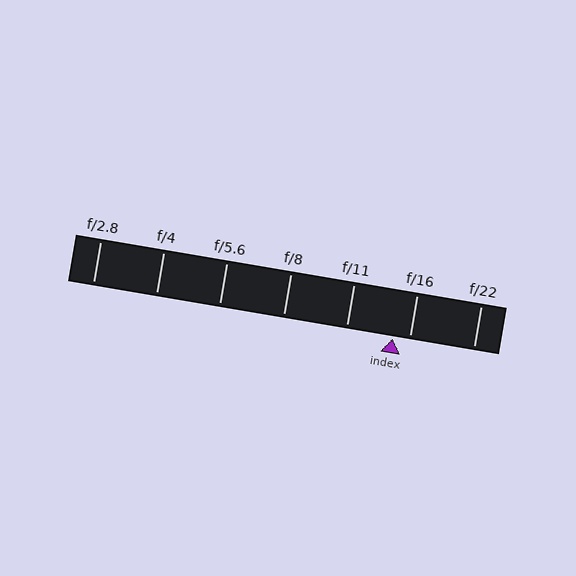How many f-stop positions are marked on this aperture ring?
There are 7 f-stop positions marked.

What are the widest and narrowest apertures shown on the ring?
The widest aperture shown is f/2.8 and the narrowest is f/22.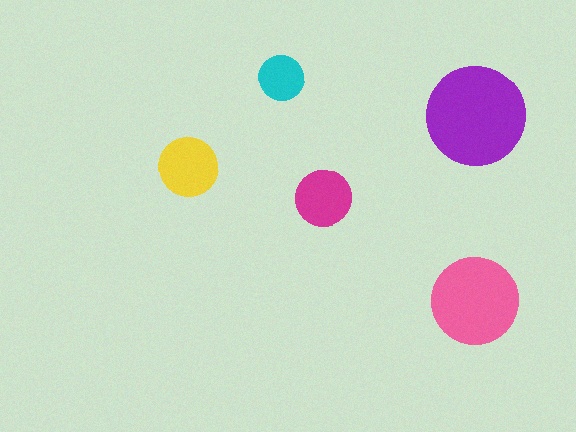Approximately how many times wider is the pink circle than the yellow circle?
About 1.5 times wider.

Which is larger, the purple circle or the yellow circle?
The purple one.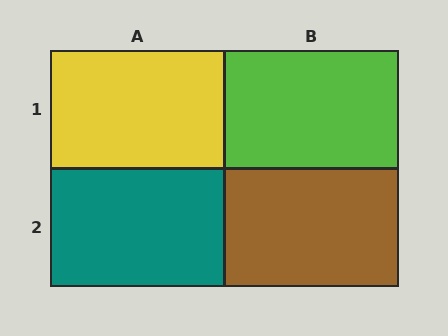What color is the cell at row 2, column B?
Brown.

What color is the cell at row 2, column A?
Teal.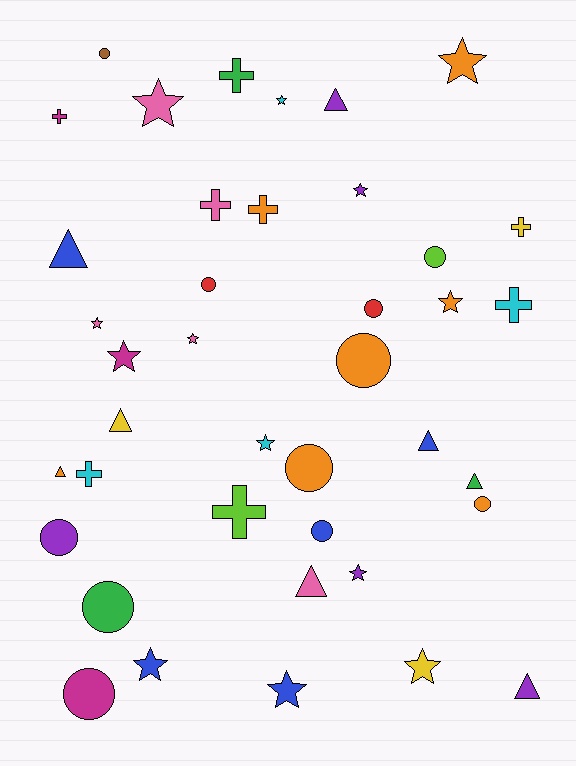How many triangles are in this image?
There are 8 triangles.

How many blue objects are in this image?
There are 5 blue objects.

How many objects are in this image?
There are 40 objects.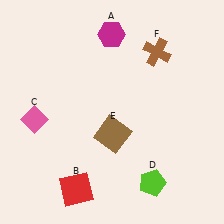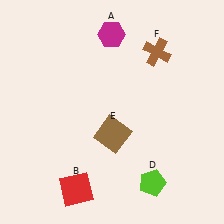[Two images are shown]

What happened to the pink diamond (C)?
The pink diamond (C) was removed in Image 2. It was in the bottom-left area of Image 1.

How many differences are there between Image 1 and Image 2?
There is 1 difference between the two images.